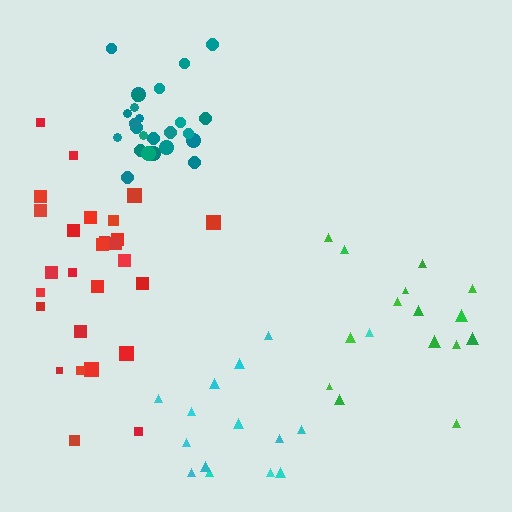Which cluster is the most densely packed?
Teal.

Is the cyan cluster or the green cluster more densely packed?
Green.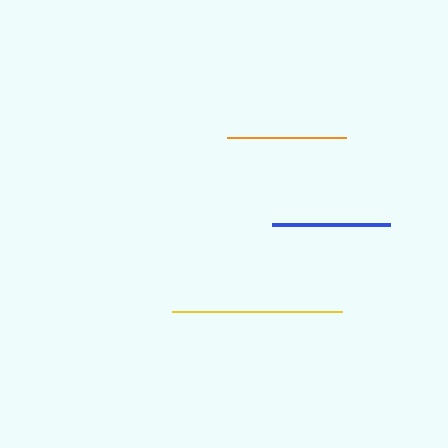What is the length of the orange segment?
The orange segment is approximately 119 pixels long.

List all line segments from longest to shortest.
From longest to shortest: yellow, orange, blue.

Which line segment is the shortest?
The blue line is the shortest at approximately 118 pixels.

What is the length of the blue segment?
The blue segment is approximately 118 pixels long.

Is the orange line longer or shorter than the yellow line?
The yellow line is longer than the orange line.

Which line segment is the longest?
The yellow line is the longest at approximately 169 pixels.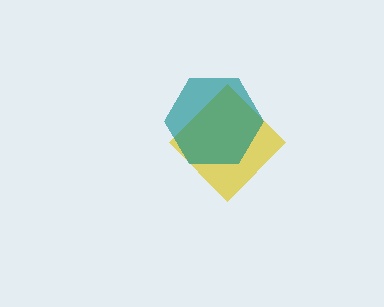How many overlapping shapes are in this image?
There are 2 overlapping shapes in the image.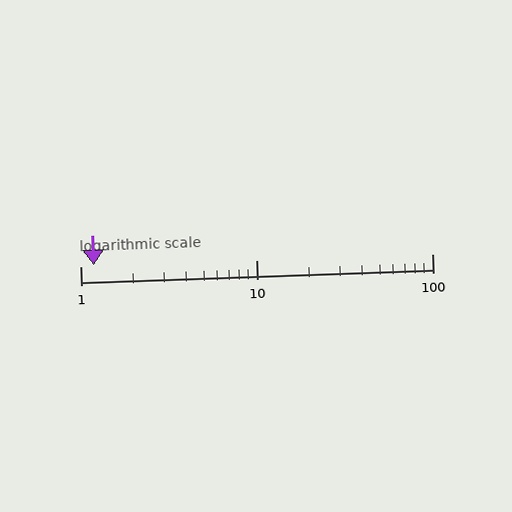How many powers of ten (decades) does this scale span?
The scale spans 2 decades, from 1 to 100.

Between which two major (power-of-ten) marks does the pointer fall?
The pointer is between 1 and 10.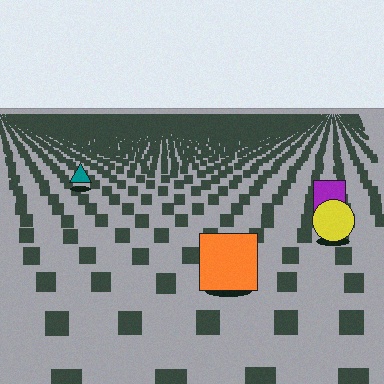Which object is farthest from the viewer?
The teal triangle is farthest from the viewer. It appears smaller and the ground texture around it is denser.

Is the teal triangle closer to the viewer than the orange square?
No. The orange square is closer — you can tell from the texture gradient: the ground texture is coarser near it.